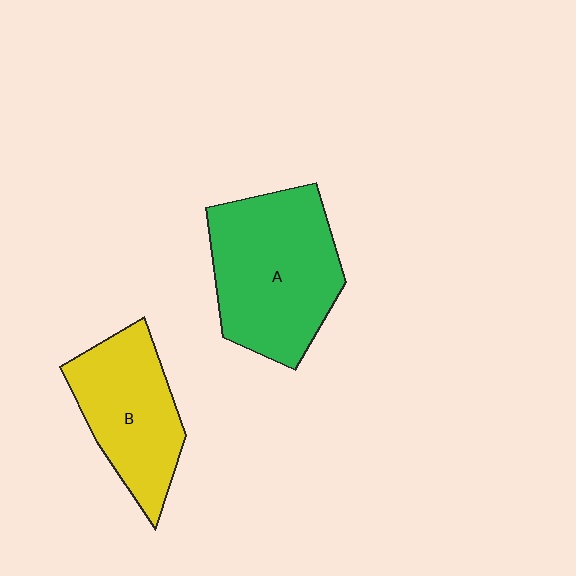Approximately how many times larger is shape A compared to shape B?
Approximately 1.3 times.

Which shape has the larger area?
Shape A (green).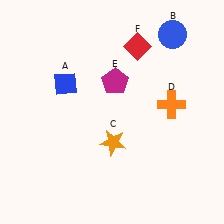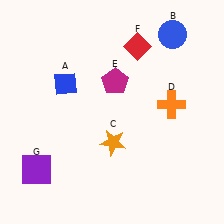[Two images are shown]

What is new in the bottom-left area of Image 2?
A purple square (G) was added in the bottom-left area of Image 2.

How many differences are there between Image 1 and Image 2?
There is 1 difference between the two images.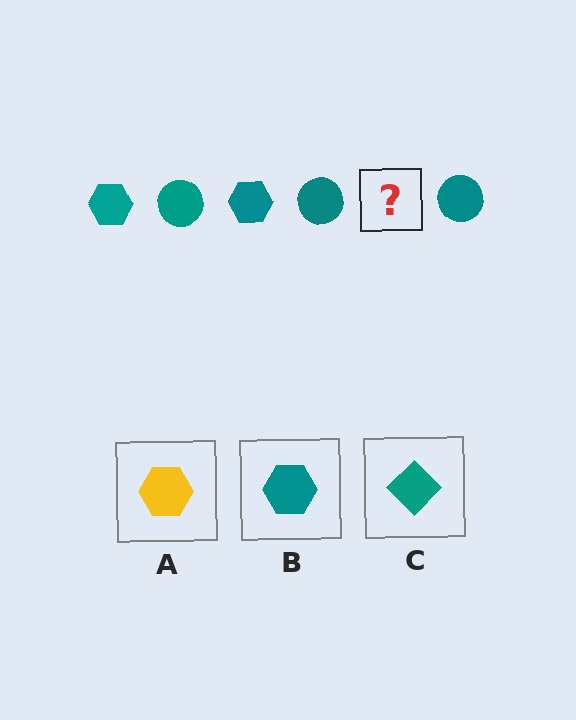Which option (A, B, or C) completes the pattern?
B.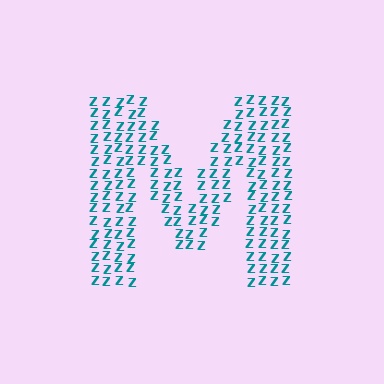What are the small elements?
The small elements are letter Z's.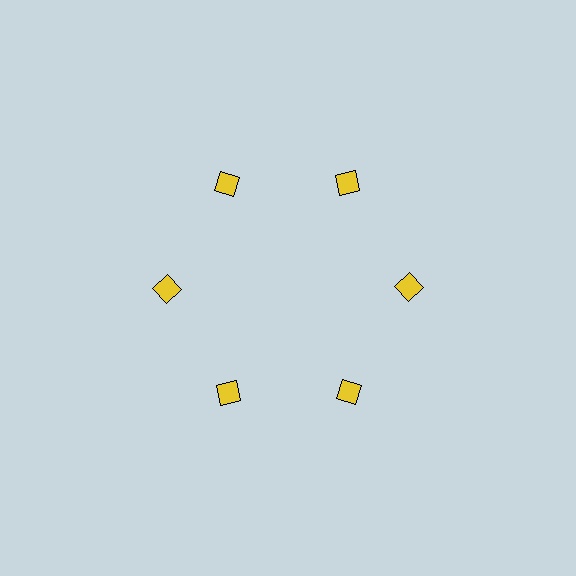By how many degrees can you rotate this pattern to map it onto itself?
The pattern maps onto itself every 60 degrees of rotation.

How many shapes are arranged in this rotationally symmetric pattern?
There are 6 shapes, arranged in 6 groups of 1.